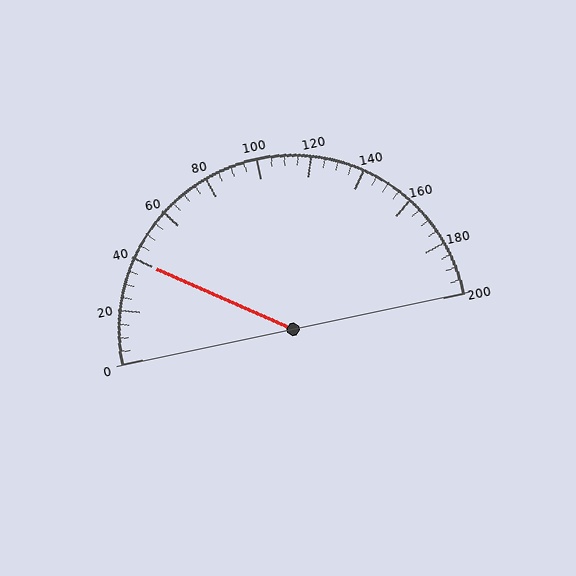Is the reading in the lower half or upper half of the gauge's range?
The reading is in the lower half of the range (0 to 200).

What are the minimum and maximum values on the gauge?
The gauge ranges from 0 to 200.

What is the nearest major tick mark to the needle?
The nearest major tick mark is 40.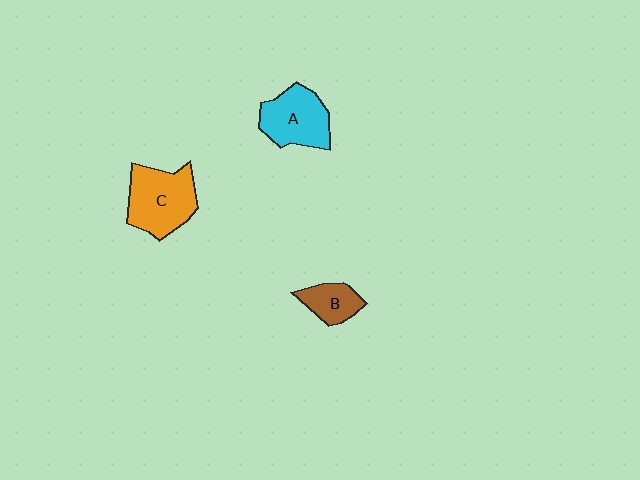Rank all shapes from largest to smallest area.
From largest to smallest: C (orange), A (cyan), B (brown).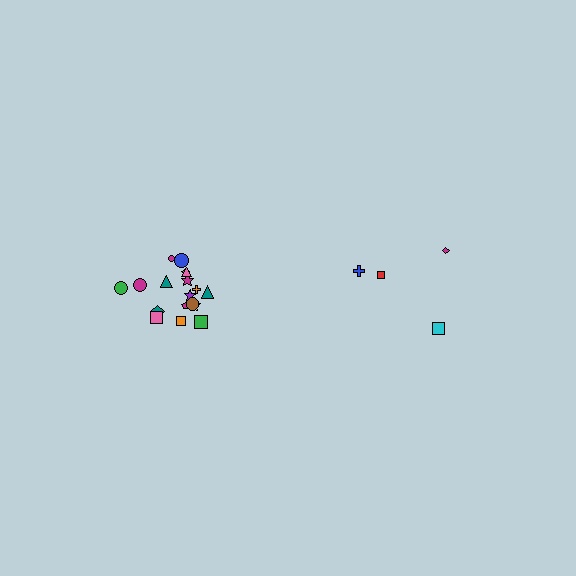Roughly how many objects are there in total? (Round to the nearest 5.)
Roughly 20 objects in total.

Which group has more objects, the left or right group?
The left group.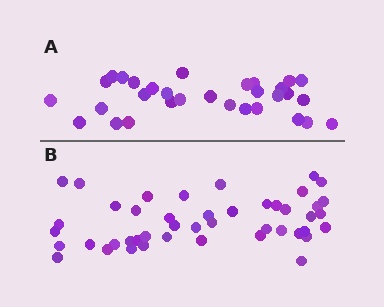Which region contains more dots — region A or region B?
Region B (the bottom region) has more dots.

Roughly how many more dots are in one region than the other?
Region B has approximately 15 more dots than region A.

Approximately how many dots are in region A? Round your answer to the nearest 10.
About 30 dots. (The exact count is 31, which rounds to 30.)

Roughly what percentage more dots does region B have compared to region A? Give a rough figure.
About 45% more.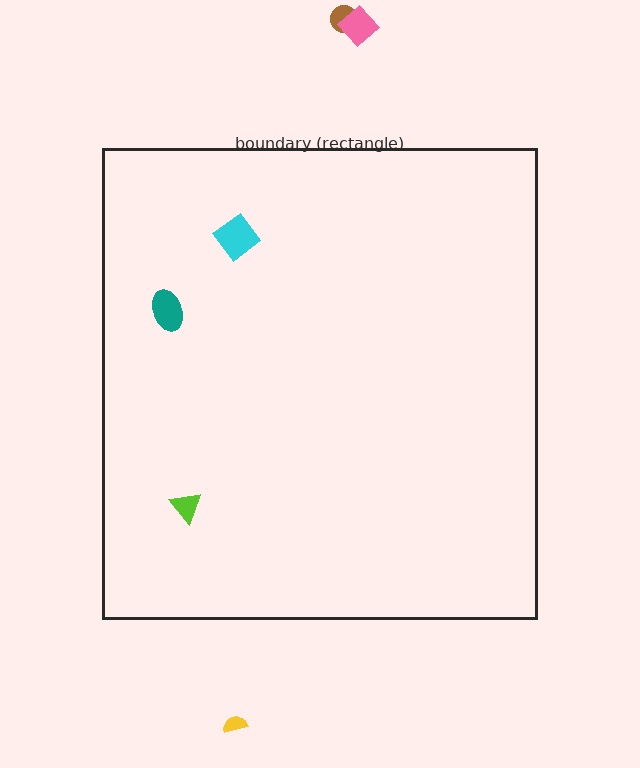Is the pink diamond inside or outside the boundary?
Outside.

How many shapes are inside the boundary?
3 inside, 3 outside.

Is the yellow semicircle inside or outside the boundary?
Outside.